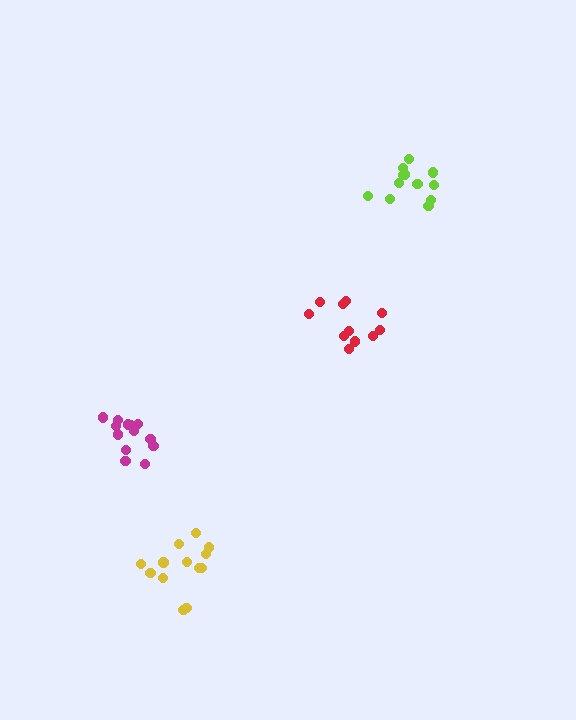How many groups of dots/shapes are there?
There are 4 groups.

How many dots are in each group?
Group 1: 12 dots, Group 2: 11 dots, Group 3: 13 dots, Group 4: 13 dots (49 total).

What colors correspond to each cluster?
The clusters are colored: lime, red, magenta, yellow.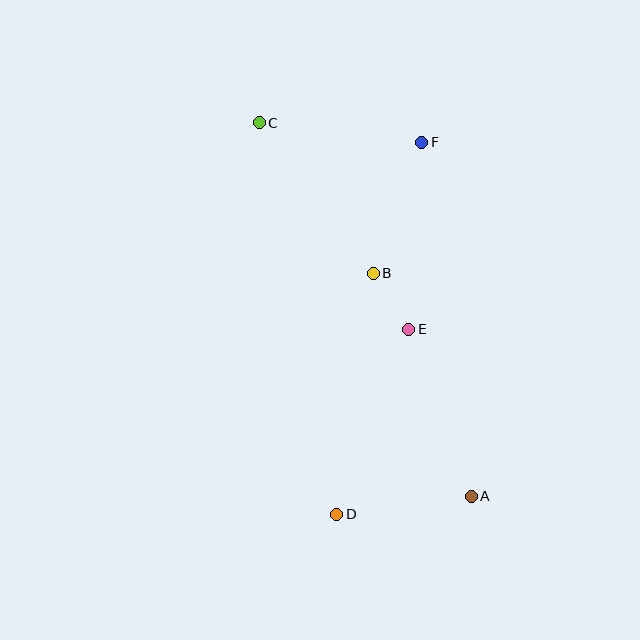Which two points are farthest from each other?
Points A and C are farthest from each other.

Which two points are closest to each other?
Points B and E are closest to each other.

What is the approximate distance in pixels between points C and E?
The distance between C and E is approximately 255 pixels.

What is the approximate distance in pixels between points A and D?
The distance between A and D is approximately 136 pixels.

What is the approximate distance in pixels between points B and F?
The distance between B and F is approximately 140 pixels.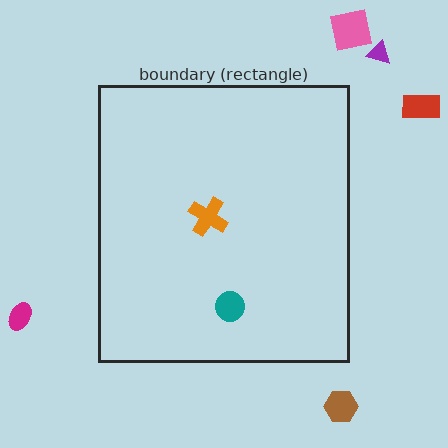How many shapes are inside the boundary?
2 inside, 5 outside.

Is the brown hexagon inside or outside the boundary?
Outside.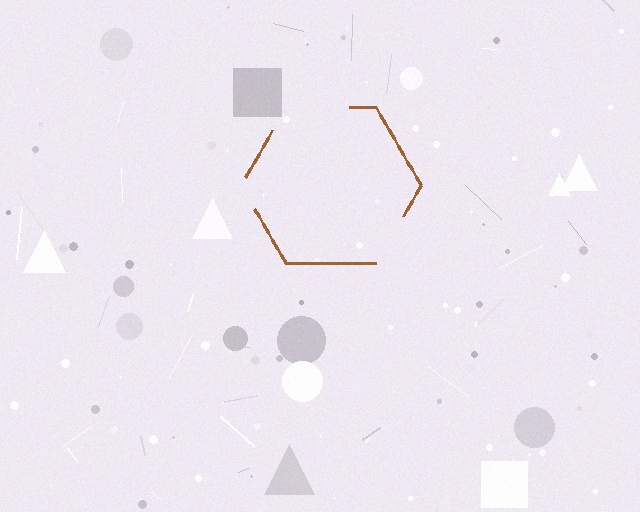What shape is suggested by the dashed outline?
The dashed outline suggests a hexagon.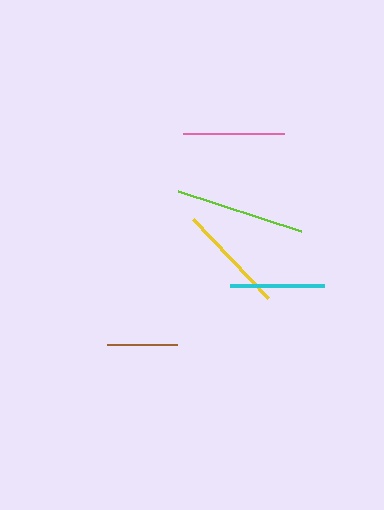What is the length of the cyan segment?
The cyan segment is approximately 94 pixels long.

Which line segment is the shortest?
The brown line is the shortest at approximately 69 pixels.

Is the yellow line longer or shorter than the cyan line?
The yellow line is longer than the cyan line.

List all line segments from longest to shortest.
From longest to shortest: lime, yellow, pink, cyan, brown.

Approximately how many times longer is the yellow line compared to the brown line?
The yellow line is approximately 1.6 times the length of the brown line.